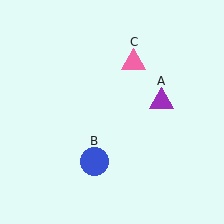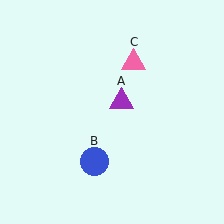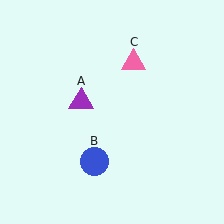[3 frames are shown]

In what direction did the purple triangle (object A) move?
The purple triangle (object A) moved left.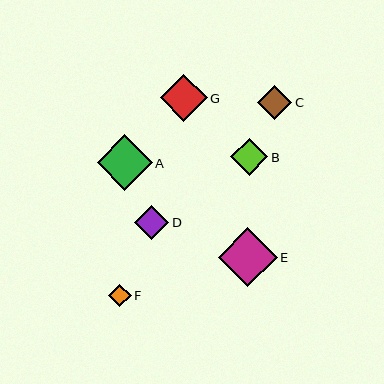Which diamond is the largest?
Diamond E is the largest with a size of approximately 59 pixels.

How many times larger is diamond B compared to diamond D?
Diamond B is approximately 1.1 times the size of diamond D.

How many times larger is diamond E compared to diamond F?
Diamond E is approximately 2.6 times the size of diamond F.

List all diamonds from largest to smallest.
From largest to smallest: E, A, G, B, C, D, F.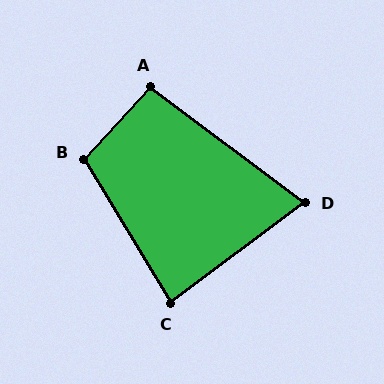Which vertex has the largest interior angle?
B, at approximately 106 degrees.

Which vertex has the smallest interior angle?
D, at approximately 74 degrees.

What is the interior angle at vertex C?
Approximately 84 degrees (acute).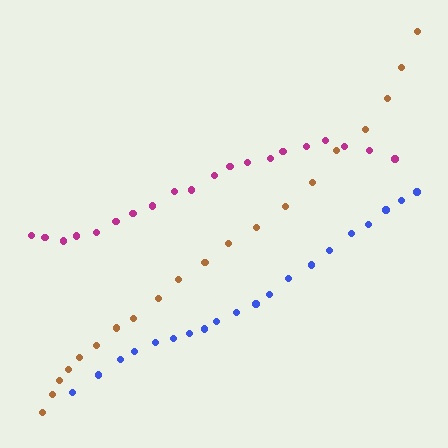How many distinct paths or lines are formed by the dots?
There are 3 distinct paths.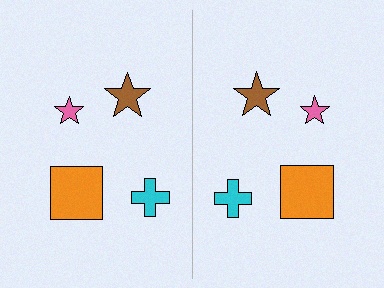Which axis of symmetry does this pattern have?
The pattern has a vertical axis of symmetry running through the center of the image.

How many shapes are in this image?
There are 8 shapes in this image.